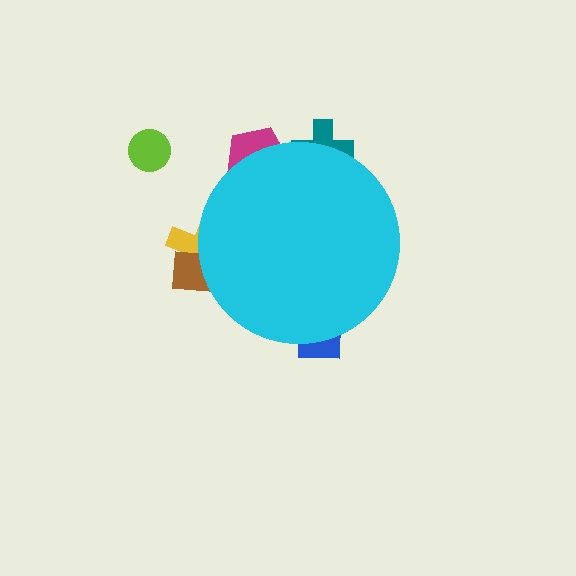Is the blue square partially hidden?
Yes, the blue square is partially hidden behind the cyan circle.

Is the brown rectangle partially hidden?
Yes, the brown rectangle is partially hidden behind the cyan circle.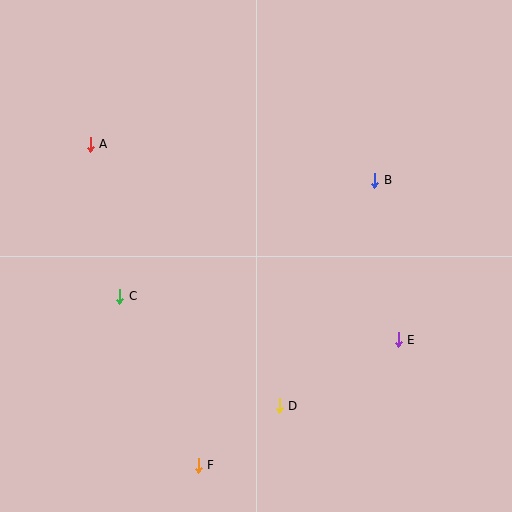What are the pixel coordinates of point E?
Point E is at (398, 340).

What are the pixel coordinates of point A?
Point A is at (90, 144).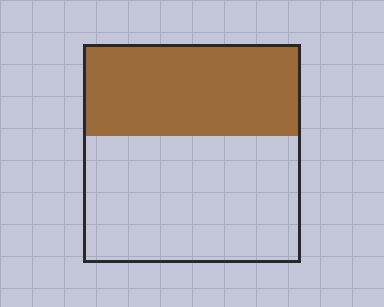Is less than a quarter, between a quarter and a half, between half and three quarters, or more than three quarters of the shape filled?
Between a quarter and a half.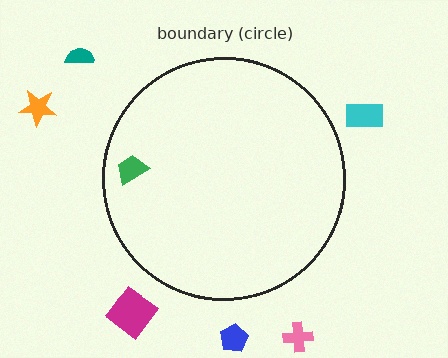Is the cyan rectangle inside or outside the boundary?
Outside.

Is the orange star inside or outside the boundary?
Outside.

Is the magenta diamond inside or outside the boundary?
Outside.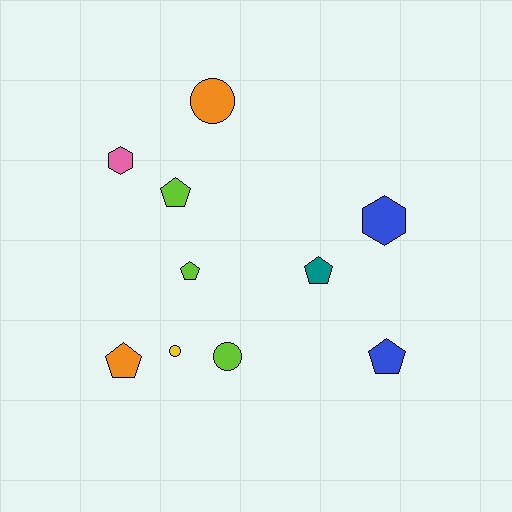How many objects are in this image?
There are 10 objects.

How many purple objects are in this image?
There are no purple objects.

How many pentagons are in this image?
There are 5 pentagons.